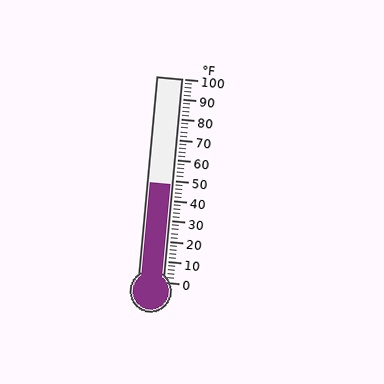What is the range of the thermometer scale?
The thermometer scale ranges from 0°F to 100°F.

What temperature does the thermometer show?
The thermometer shows approximately 48°F.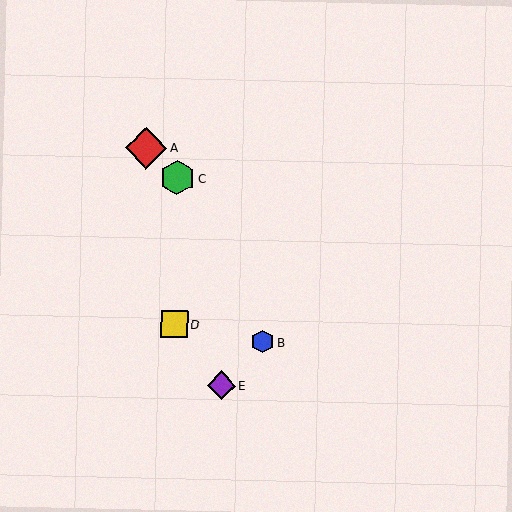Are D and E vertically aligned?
No, D is at x≈174 and E is at x≈221.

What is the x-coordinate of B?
Object B is at x≈262.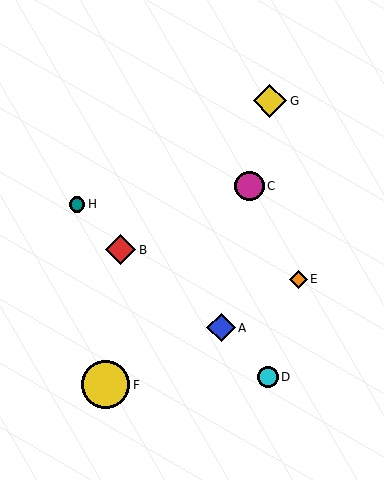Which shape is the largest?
The yellow circle (labeled F) is the largest.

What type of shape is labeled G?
Shape G is a yellow diamond.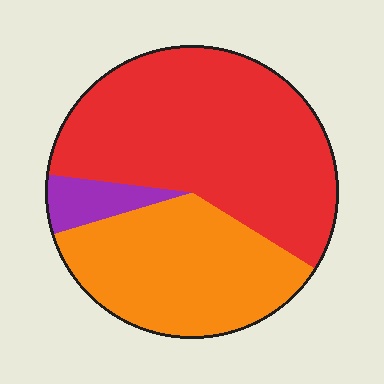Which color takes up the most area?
Red, at roughly 55%.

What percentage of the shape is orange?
Orange takes up between a quarter and a half of the shape.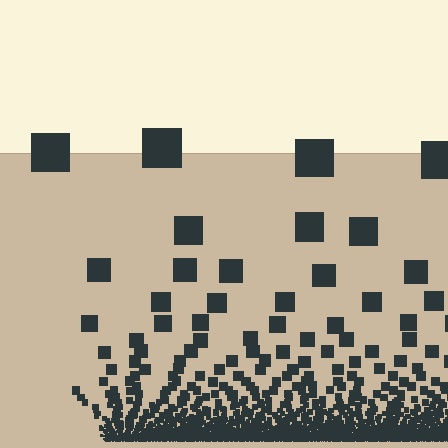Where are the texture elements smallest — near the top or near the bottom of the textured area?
Near the bottom.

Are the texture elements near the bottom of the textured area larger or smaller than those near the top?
Smaller. The gradient is inverted — elements near the bottom are smaller and denser.